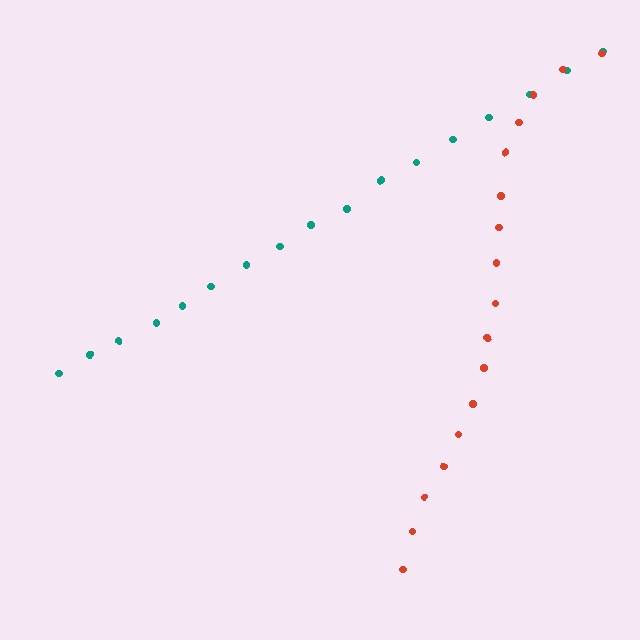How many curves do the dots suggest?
There are 2 distinct paths.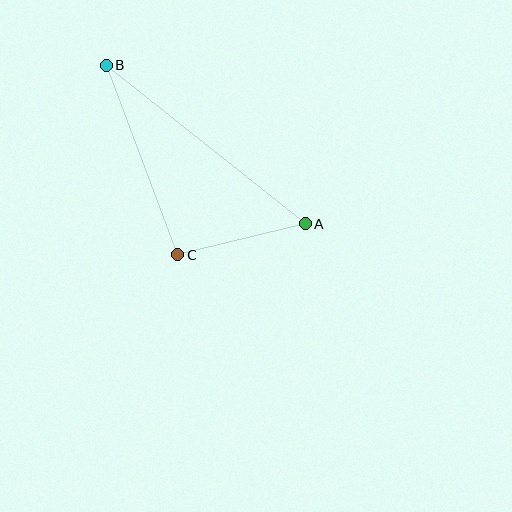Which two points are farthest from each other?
Points A and B are farthest from each other.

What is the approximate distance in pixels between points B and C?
The distance between B and C is approximately 203 pixels.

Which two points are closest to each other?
Points A and C are closest to each other.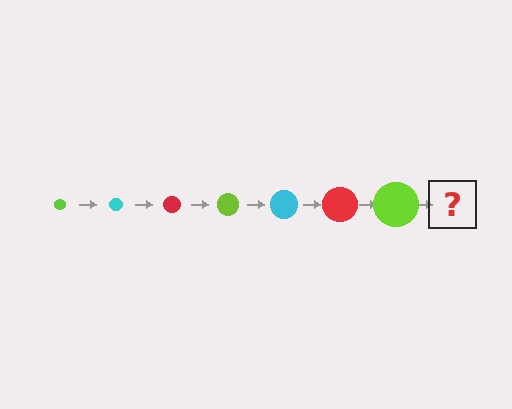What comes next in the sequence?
The next element should be a cyan circle, larger than the previous one.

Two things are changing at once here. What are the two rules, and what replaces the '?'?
The two rules are that the circle grows larger each step and the color cycles through lime, cyan, and red. The '?' should be a cyan circle, larger than the previous one.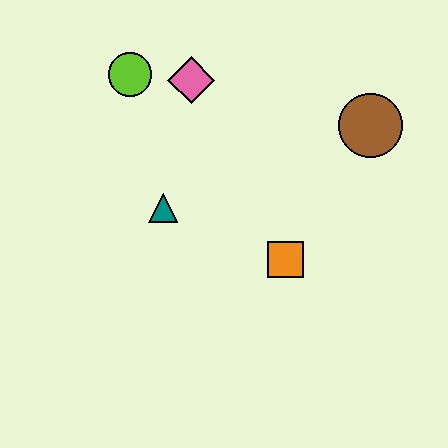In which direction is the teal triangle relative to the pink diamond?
The teal triangle is below the pink diamond.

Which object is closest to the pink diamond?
The lime circle is closest to the pink diamond.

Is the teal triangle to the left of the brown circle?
Yes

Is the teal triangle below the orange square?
No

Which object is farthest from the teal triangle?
The brown circle is farthest from the teal triangle.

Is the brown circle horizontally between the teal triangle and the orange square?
No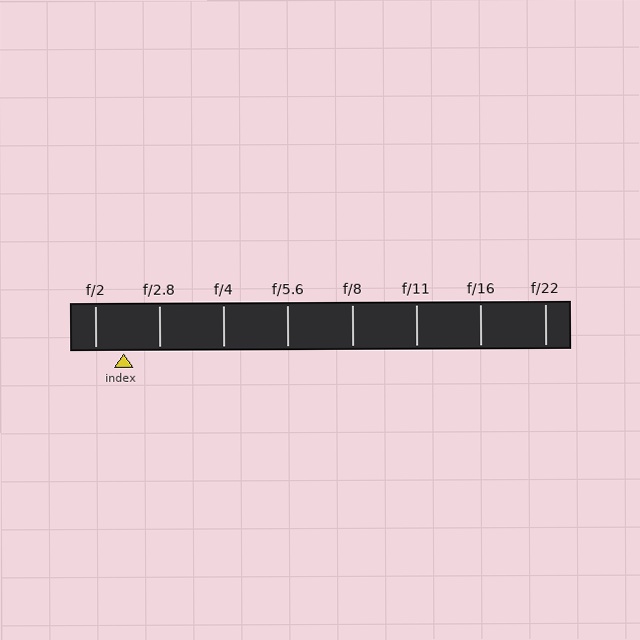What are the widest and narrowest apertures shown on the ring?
The widest aperture shown is f/2 and the narrowest is f/22.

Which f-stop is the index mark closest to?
The index mark is closest to f/2.